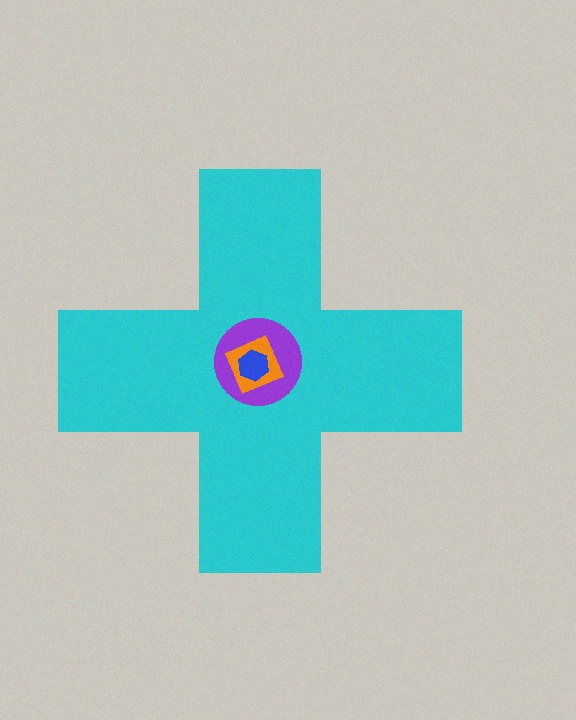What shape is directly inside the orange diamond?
The blue hexagon.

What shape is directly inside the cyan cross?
The purple circle.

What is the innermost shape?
The blue hexagon.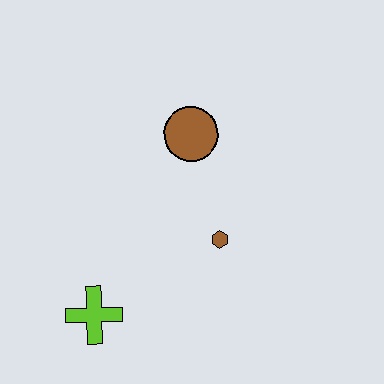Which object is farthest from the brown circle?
The lime cross is farthest from the brown circle.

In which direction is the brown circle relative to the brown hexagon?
The brown circle is above the brown hexagon.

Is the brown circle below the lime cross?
No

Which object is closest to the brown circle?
The brown hexagon is closest to the brown circle.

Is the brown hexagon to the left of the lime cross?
No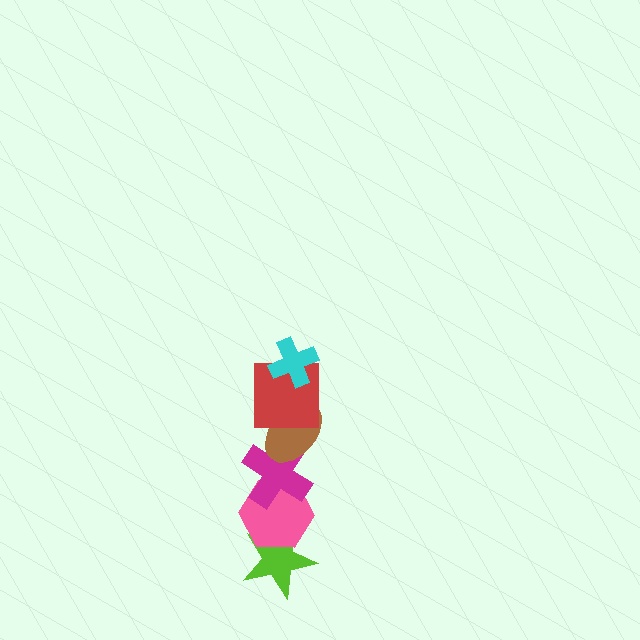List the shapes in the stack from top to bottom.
From top to bottom: the cyan cross, the red square, the brown ellipse, the magenta cross, the pink hexagon, the lime star.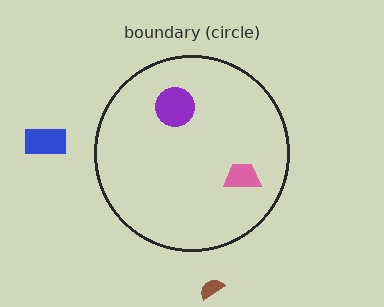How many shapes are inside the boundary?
2 inside, 2 outside.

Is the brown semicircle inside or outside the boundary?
Outside.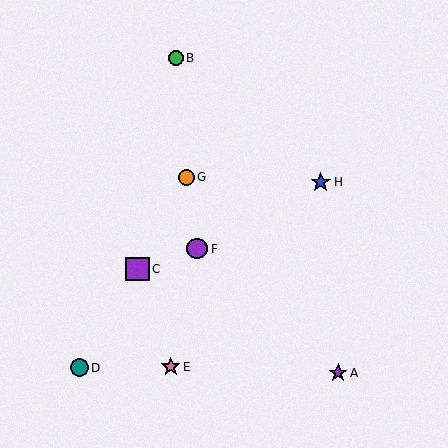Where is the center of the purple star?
The center of the purple star is at (338, 373).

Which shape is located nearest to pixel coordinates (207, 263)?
The purple circle (labeled F) at (197, 249) is nearest to that location.